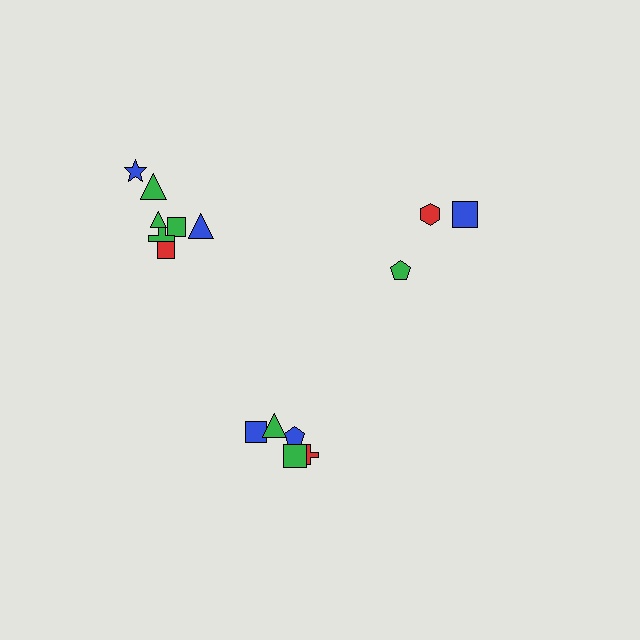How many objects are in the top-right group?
There are 3 objects.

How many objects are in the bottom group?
There are 5 objects.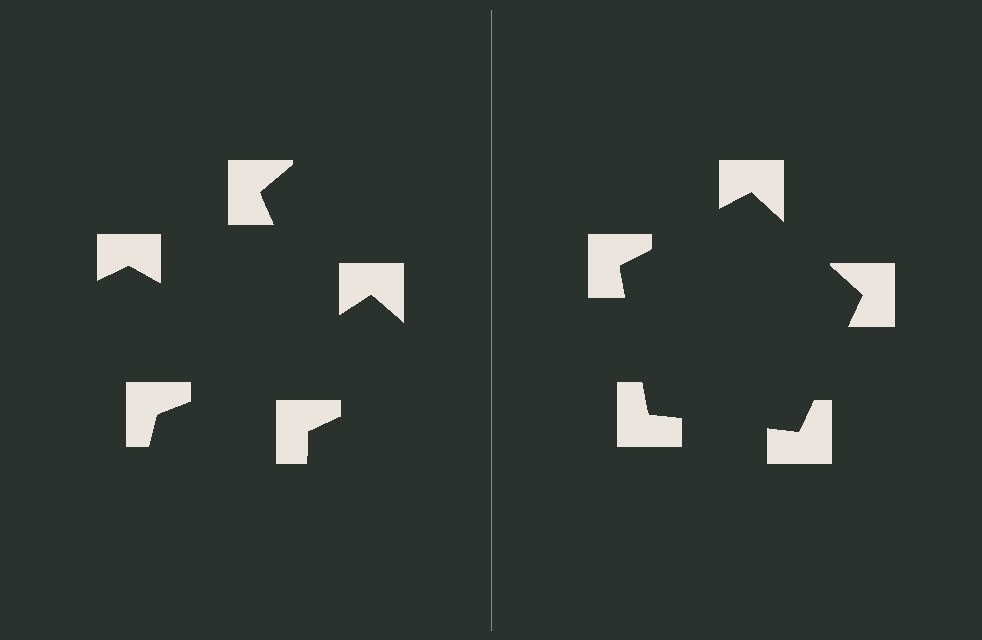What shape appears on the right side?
An illusory pentagon.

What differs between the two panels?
The notched squares are positioned identically on both sides; only the wedge orientations differ. On the right they align to a pentagon; on the left they are misaligned.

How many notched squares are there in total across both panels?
10 — 5 on each side.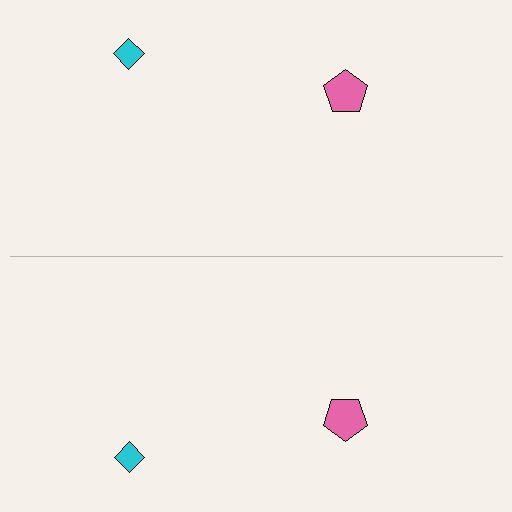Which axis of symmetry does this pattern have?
The pattern has a horizontal axis of symmetry running through the center of the image.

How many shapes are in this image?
There are 4 shapes in this image.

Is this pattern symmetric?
Yes, this pattern has bilateral (reflection) symmetry.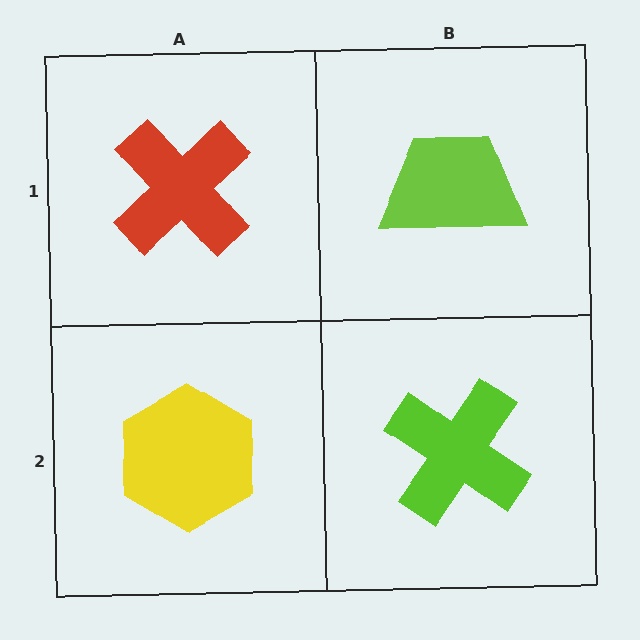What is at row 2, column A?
A yellow hexagon.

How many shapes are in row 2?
2 shapes.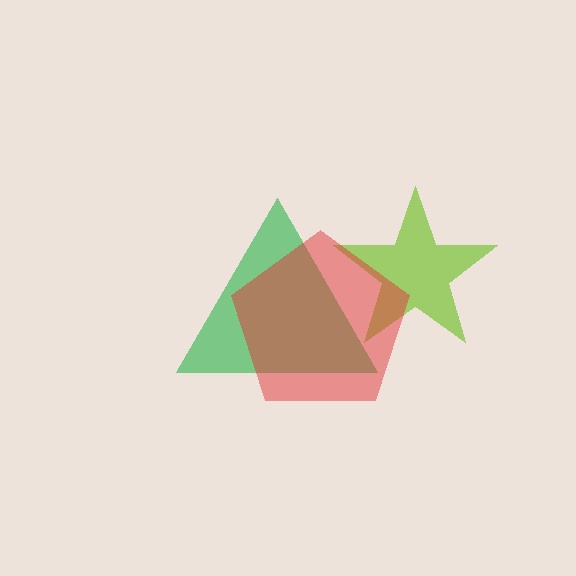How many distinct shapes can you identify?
There are 3 distinct shapes: a green triangle, a lime star, a red pentagon.